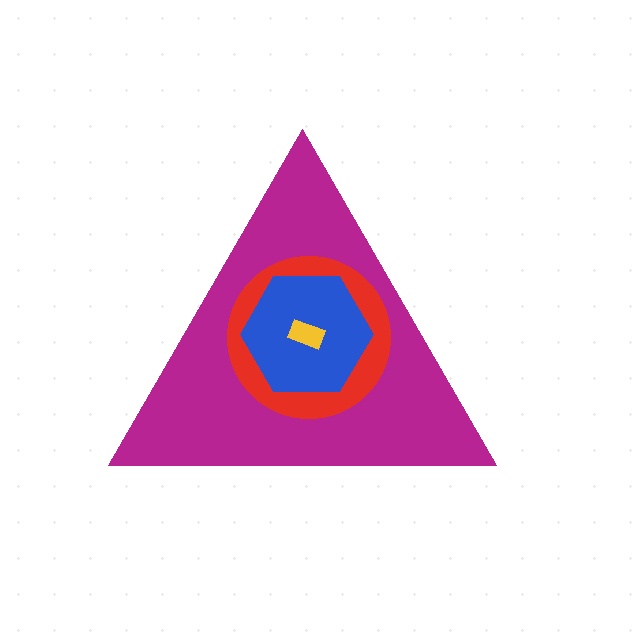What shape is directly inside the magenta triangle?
The red circle.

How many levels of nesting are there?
4.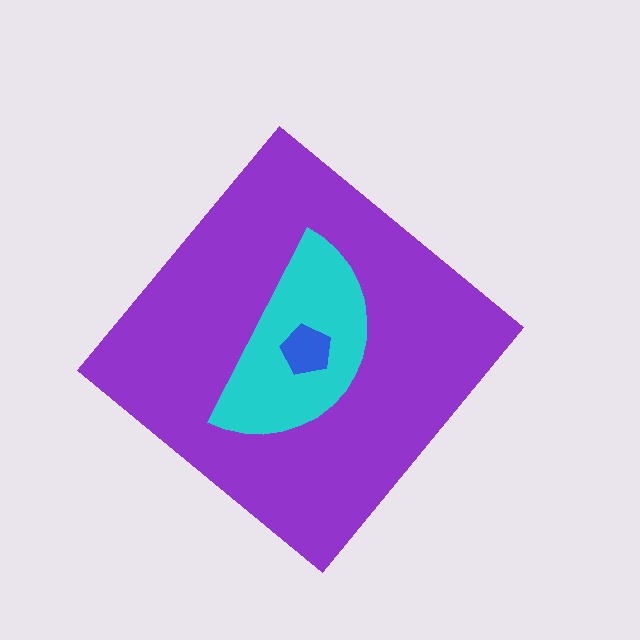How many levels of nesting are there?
3.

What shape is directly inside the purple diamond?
The cyan semicircle.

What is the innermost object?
The blue pentagon.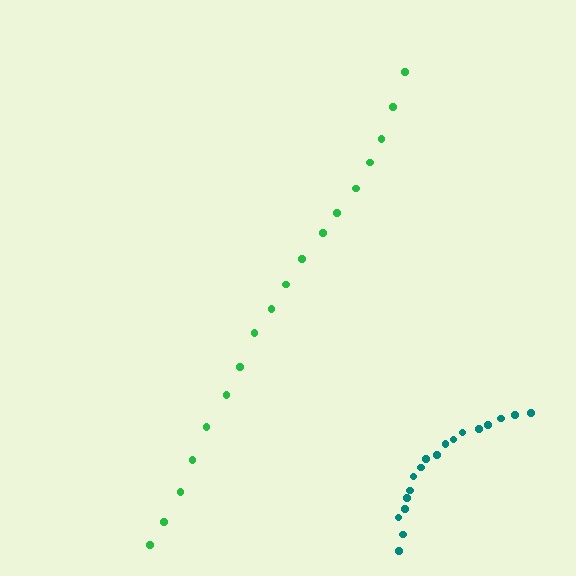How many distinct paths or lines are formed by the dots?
There are 2 distinct paths.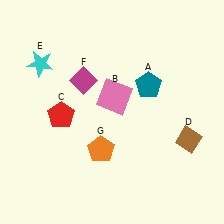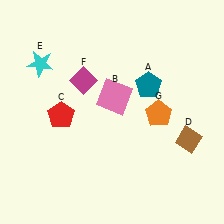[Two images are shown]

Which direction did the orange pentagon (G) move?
The orange pentagon (G) moved right.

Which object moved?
The orange pentagon (G) moved right.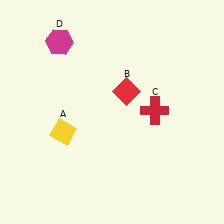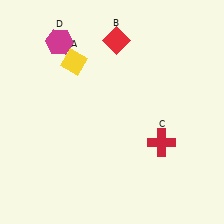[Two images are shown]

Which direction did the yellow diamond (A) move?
The yellow diamond (A) moved up.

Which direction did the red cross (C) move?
The red cross (C) moved down.